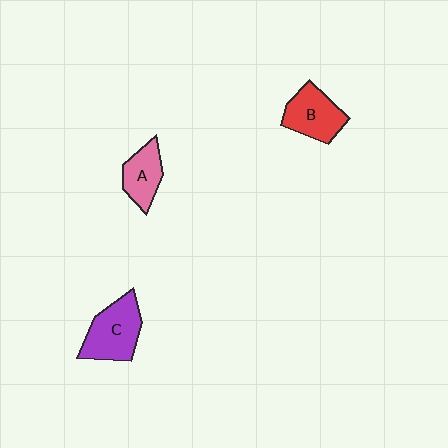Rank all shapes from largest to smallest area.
From largest to smallest: C (purple), B (red), A (pink).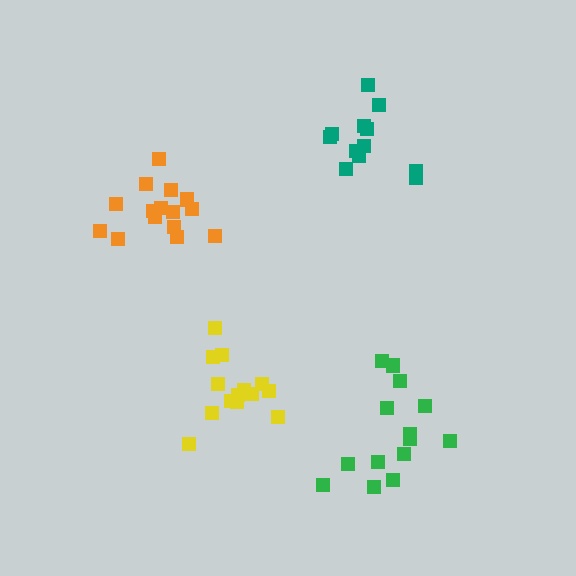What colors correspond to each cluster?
The clusters are colored: yellow, teal, orange, green.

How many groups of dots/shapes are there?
There are 4 groups.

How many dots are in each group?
Group 1: 14 dots, Group 2: 12 dots, Group 3: 16 dots, Group 4: 14 dots (56 total).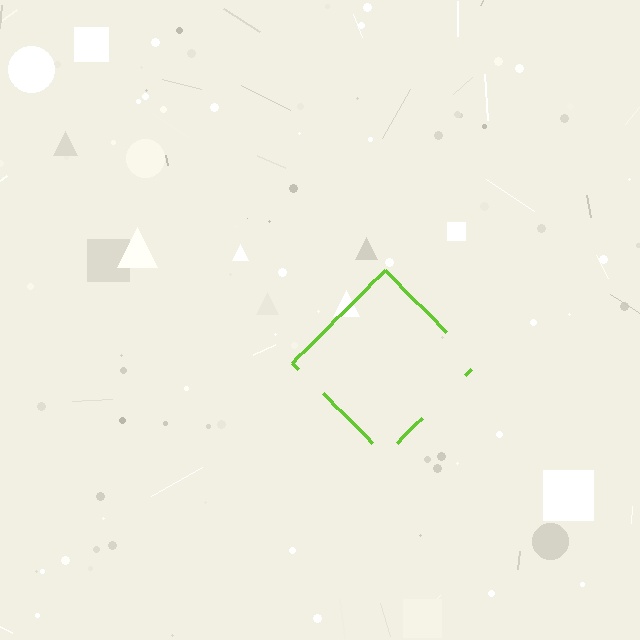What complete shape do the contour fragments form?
The contour fragments form a diamond.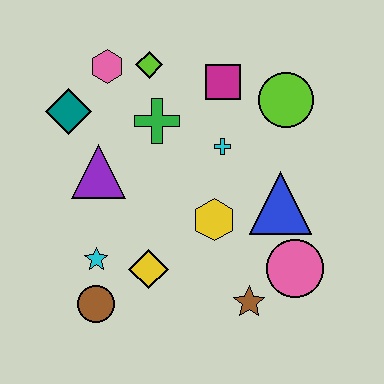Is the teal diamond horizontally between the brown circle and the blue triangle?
No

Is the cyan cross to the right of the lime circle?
No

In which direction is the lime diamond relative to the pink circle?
The lime diamond is above the pink circle.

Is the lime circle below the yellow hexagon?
No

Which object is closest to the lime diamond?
The pink hexagon is closest to the lime diamond.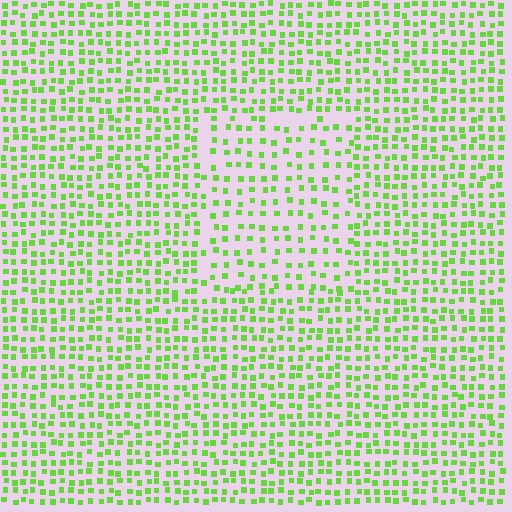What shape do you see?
I see a rectangle.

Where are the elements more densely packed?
The elements are more densely packed outside the rectangle boundary.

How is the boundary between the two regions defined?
The boundary is defined by a change in element density (approximately 1.6x ratio). All elements are the same color, size, and shape.